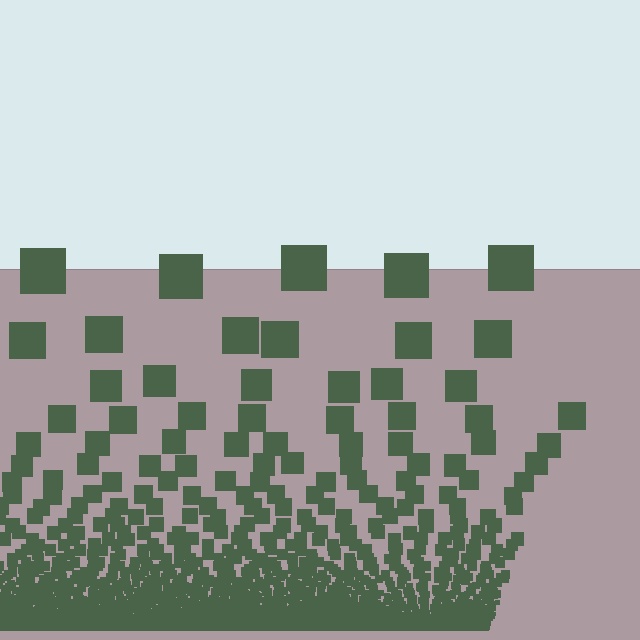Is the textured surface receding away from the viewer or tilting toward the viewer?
The surface appears to tilt toward the viewer. Texture elements get larger and sparser toward the top.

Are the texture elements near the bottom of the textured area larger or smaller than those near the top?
Smaller. The gradient is inverted — elements near the bottom are smaller and denser.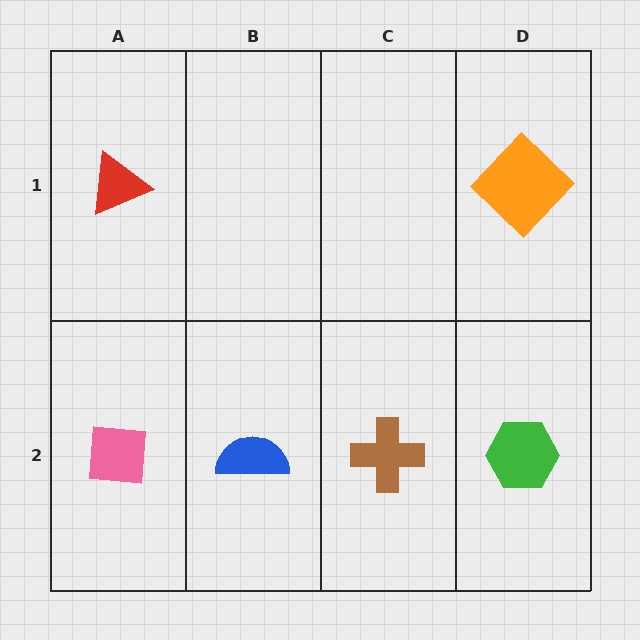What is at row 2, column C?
A brown cross.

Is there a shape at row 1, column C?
No, that cell is empty.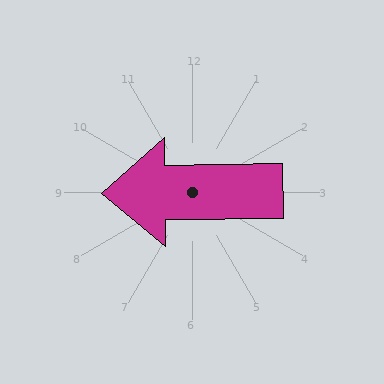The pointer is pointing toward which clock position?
Roughly 9 o'clock.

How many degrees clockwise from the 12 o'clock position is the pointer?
Approximately 269 degrees.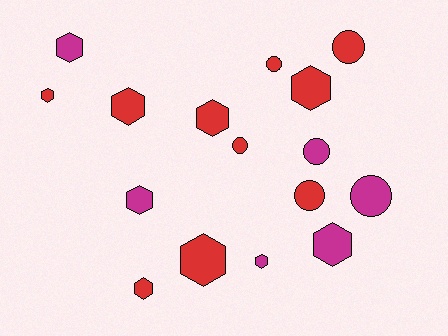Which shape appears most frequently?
Hexagon, with 10 objects.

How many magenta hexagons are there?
There are 4 magenta hexagons.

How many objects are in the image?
There are 16 objects.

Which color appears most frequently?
Red, with 10 objects.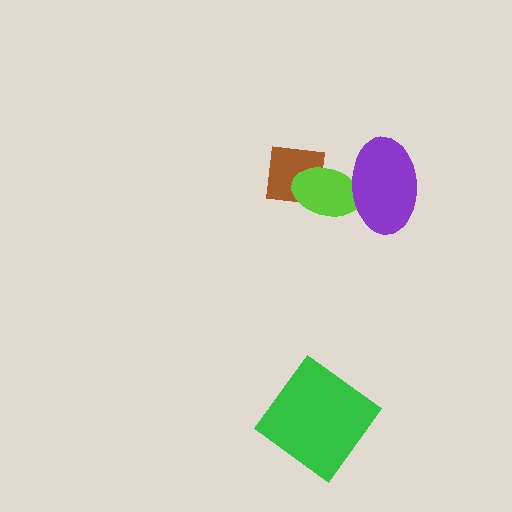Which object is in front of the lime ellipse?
The purple ellipse is in front of the lime ellipse.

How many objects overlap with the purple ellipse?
1 object overlaps with the purple ellipse.